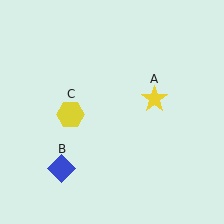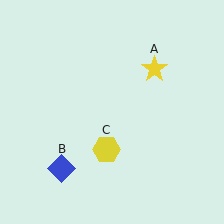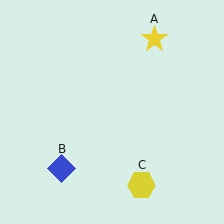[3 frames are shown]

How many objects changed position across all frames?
2 objects changed position: yellow star (object A), yellow hexagon (object C).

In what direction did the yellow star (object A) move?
The yellow star (object A) moved up.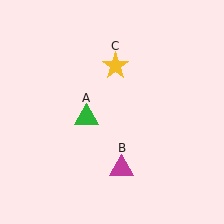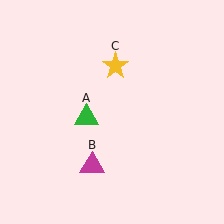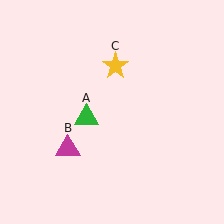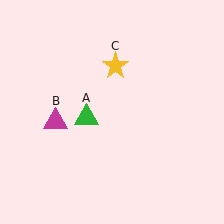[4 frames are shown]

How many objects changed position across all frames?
1 object changed position: magenta triangle (object B).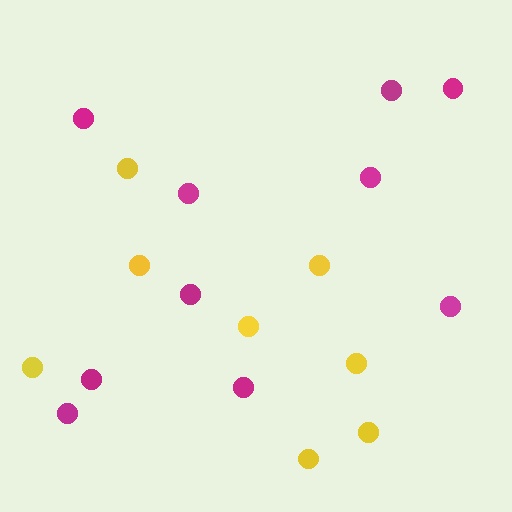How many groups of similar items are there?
There are 2 groups: one group of magenta circles (10) and one group of yellow circles (8).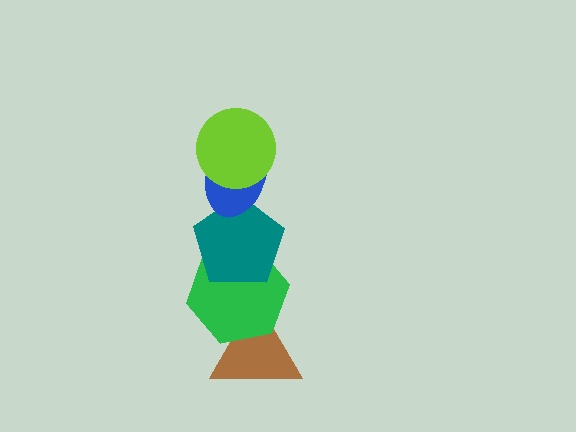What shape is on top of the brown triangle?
The green hexagon is on top of the brown triangle.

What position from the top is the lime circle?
The lime circle is 1st from the top.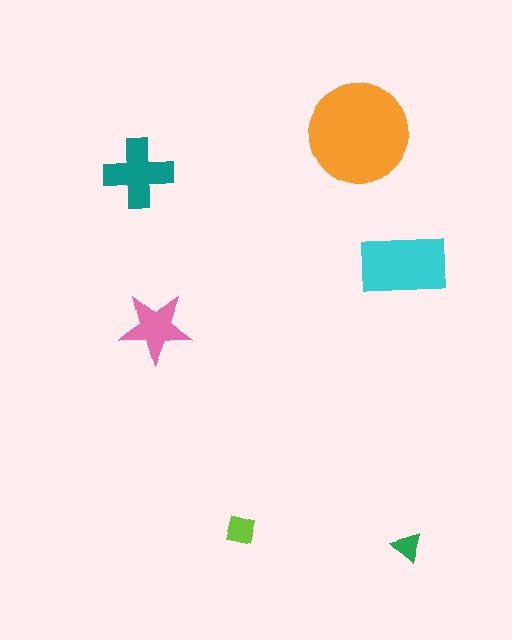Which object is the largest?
The orange circle.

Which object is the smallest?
The green triangle.